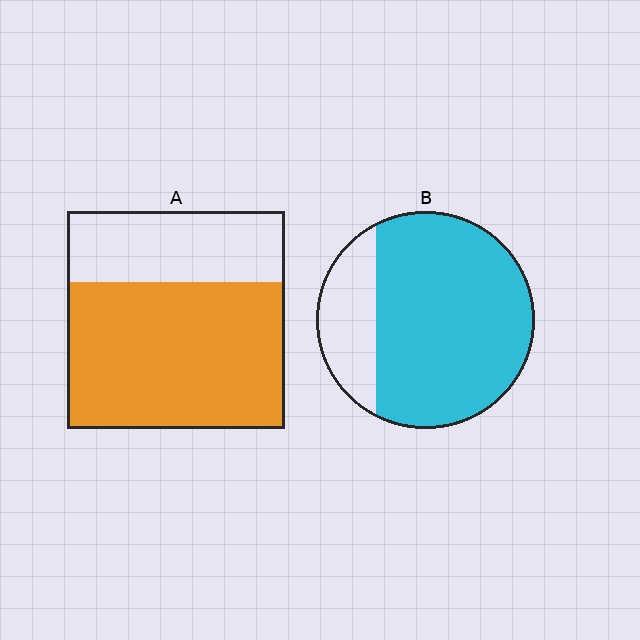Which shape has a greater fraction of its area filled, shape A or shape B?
Shape B.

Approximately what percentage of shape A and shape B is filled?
A is approximately 65% and B is approximately 80%.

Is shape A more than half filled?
Yes.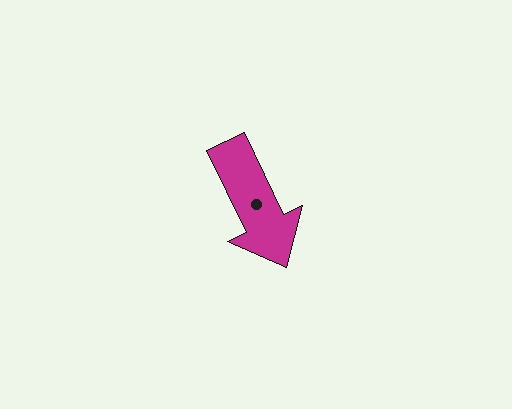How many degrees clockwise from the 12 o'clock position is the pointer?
Approximately 154 degrees.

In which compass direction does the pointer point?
Southeast.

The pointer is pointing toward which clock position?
Roughly 5 o'clock.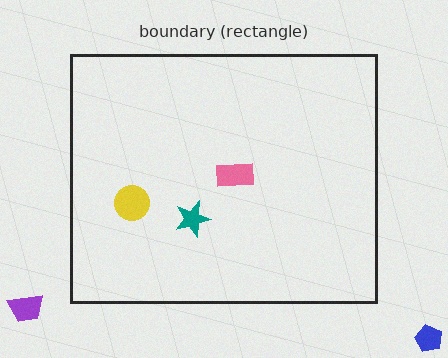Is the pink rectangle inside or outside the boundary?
Inside.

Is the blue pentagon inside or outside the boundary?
Outside.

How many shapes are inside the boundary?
3 inside, 2 outside.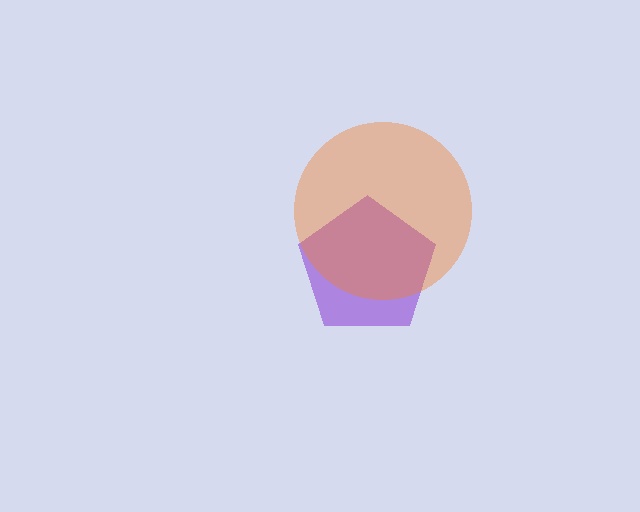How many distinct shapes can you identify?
There are 2 distinct shapes: a purple pentagon, an orange circle.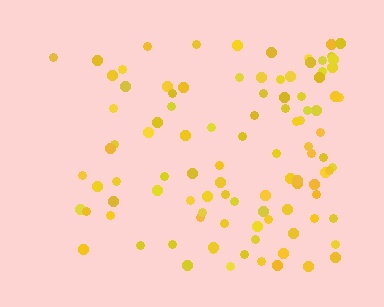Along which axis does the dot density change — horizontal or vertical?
Horizontal.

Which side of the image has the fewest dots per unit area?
The left.